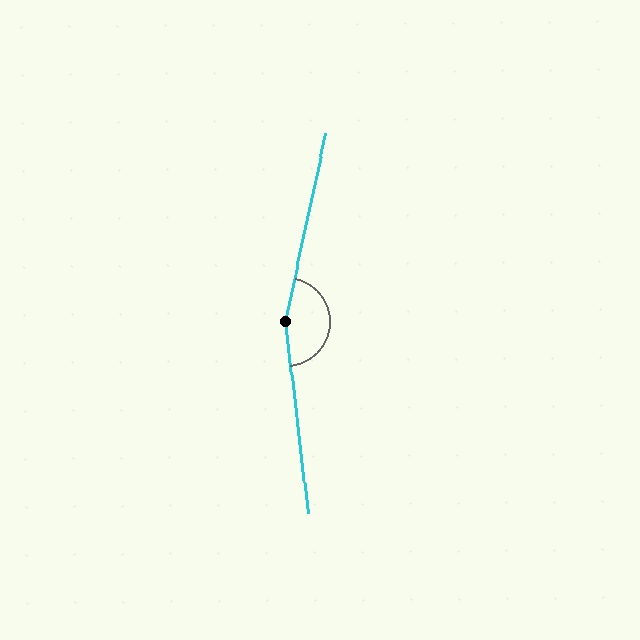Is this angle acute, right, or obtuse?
It is obtuse.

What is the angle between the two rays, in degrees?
Approximately 161 degrees.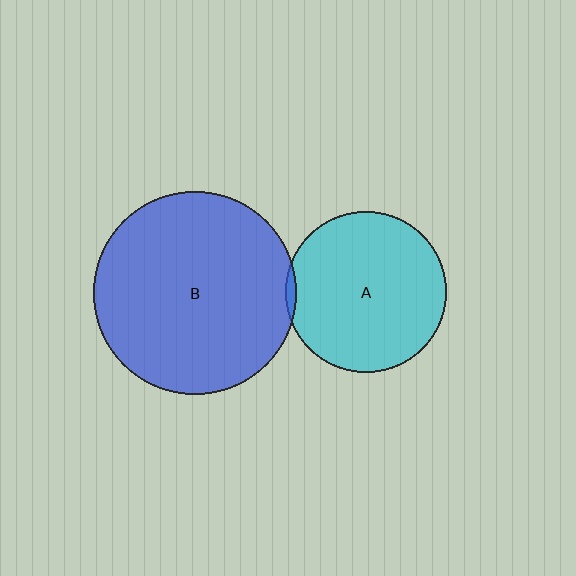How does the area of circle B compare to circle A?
Approximately 1.6 times.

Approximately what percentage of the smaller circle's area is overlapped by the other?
Approximately 5%.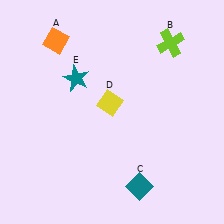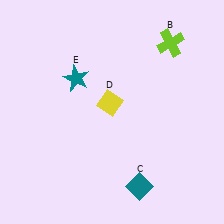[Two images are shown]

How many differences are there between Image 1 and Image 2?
There is 1 difference between the two images.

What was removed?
The orange diamond (A) was removed in Image 2.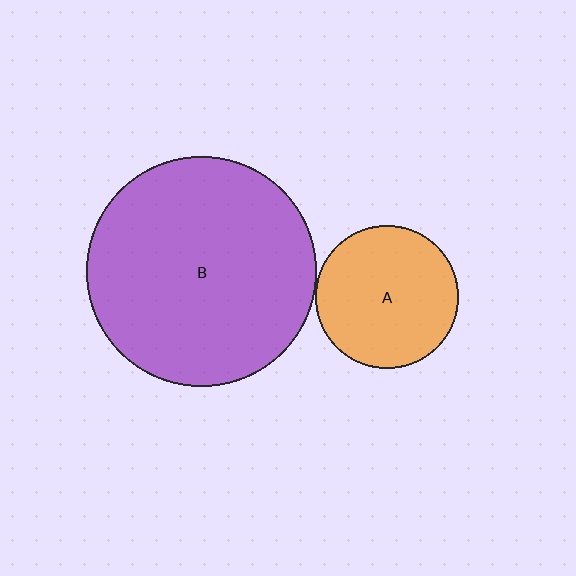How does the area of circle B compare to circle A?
Approximately 2.6 times.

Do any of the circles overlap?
No, none of the circles overlap.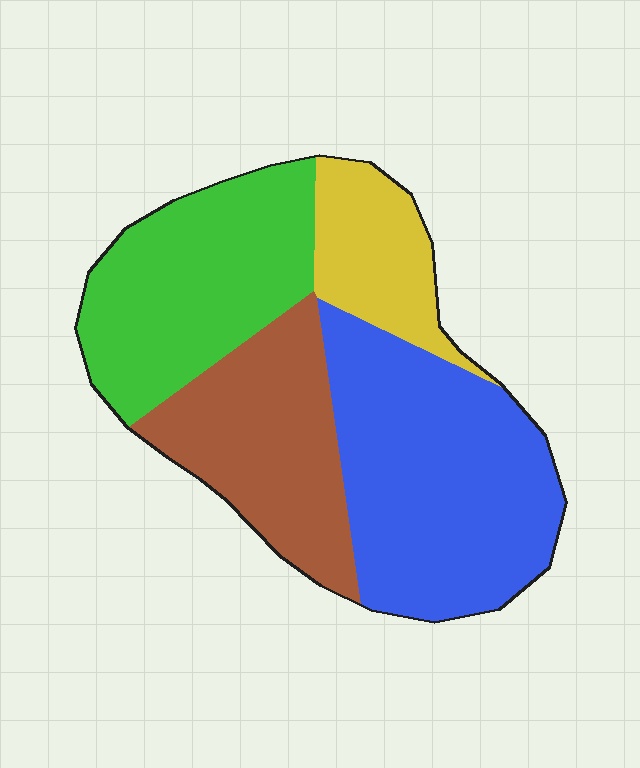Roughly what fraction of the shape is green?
Green takes up between a quarter and a half of the shape.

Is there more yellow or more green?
Green.